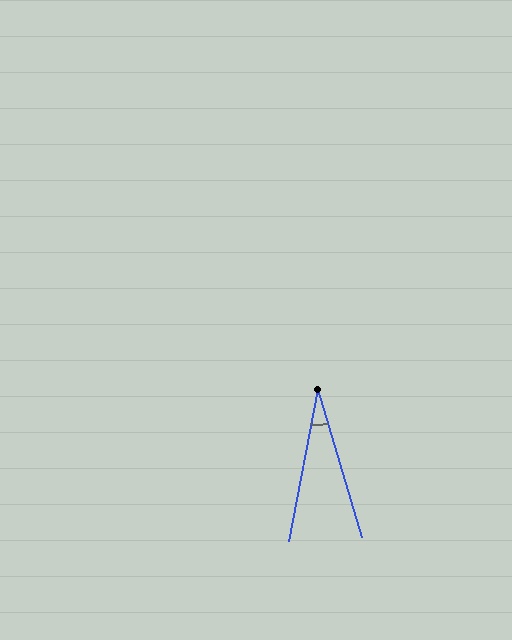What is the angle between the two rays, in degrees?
Approximately 27 degrees.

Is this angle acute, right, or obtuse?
It is acute.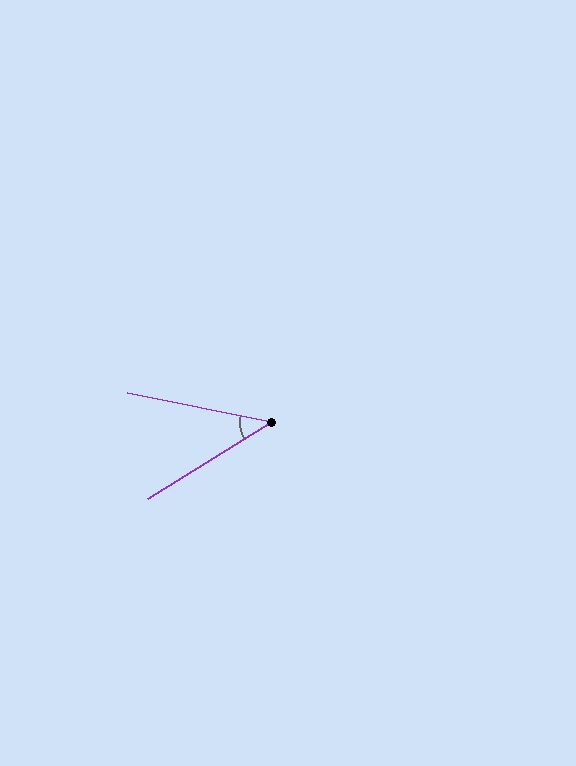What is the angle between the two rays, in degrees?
Approximately 43 degrees.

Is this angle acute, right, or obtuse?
It is acute.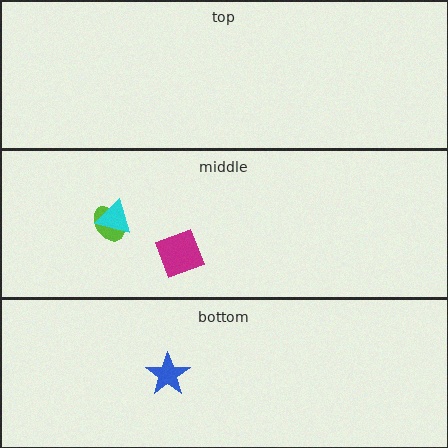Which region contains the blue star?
The bottom region.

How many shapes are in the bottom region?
1.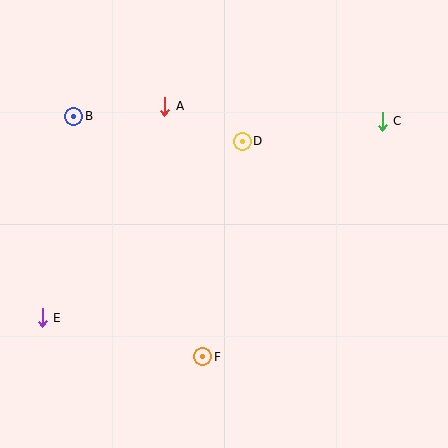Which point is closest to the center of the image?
Point D at (242, 141) is closest to the center.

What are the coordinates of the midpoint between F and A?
The midpoint between F and A is at (184, 231).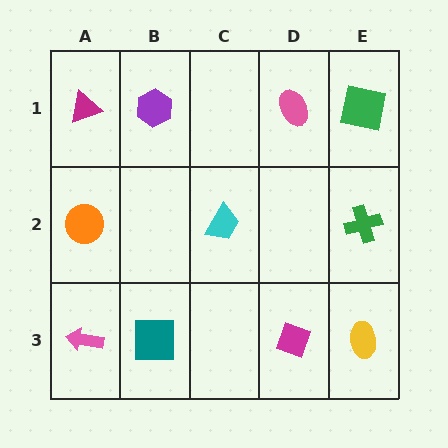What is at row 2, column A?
An orange circle.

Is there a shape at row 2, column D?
No, that cell is empty.